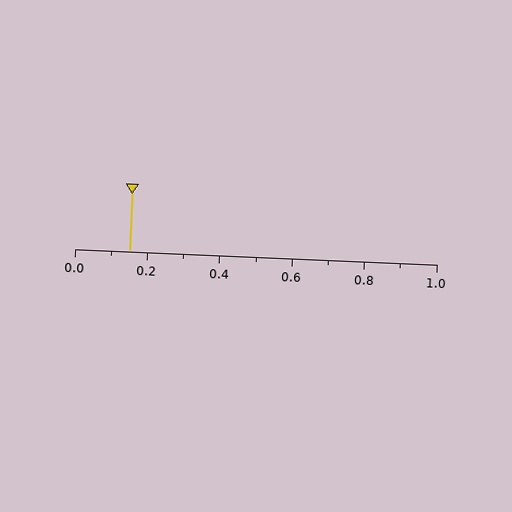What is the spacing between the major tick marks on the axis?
The major ticks are spaced 0.2 apart.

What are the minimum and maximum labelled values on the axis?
The axis runs from 0.0 to 1.0.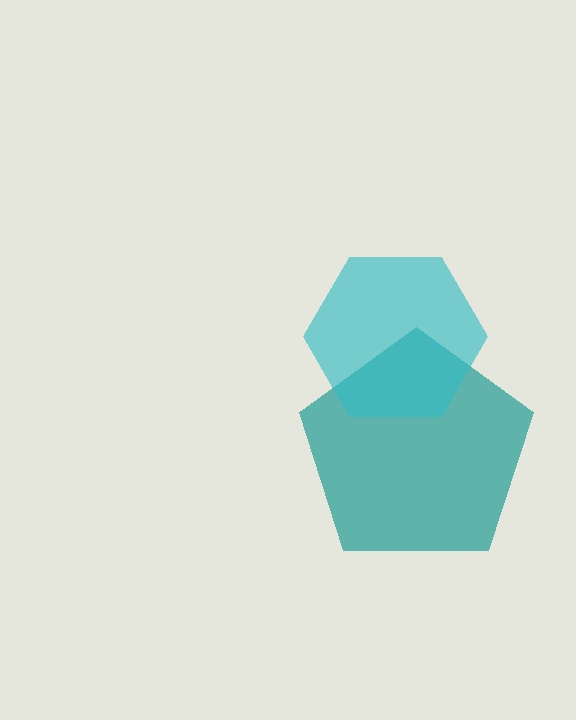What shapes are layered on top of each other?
The layered shapes are: a teal pentagon, a cyan hexagon.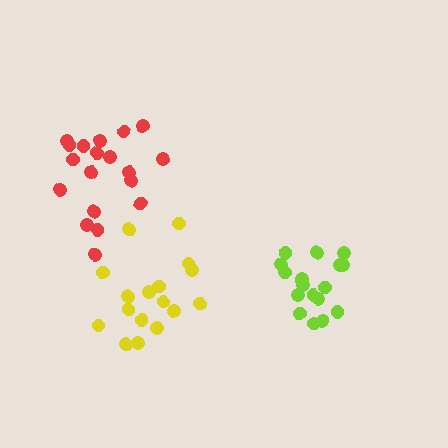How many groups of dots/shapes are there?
There are 3 groups.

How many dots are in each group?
Group 1: 17 dots, Group 2: 17 dots, Group 3: 19 dots (53 total).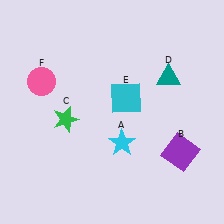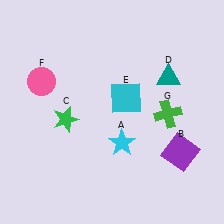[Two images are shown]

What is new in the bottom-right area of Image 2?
A green cross (G) was added in the bottom-right area of Image 2.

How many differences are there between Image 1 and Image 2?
There is 1 difference between the two images.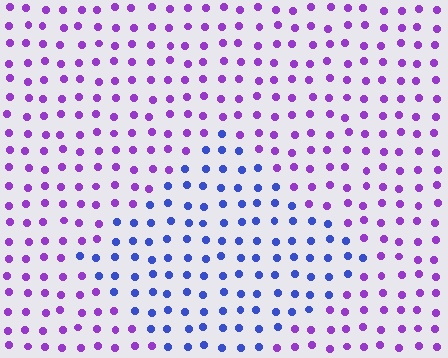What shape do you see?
I see a diamond.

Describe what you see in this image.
The image is filled with small purple elements in a uniform arrangement. A diamond-shaped region is visible where the elements are tinted to a slightly different hue, forming a subtle color boundary.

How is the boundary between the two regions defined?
The boundary is defined purely by a slight shift in hue (about 48 degrees). Spacing, size, and orientation are identical on both sides.